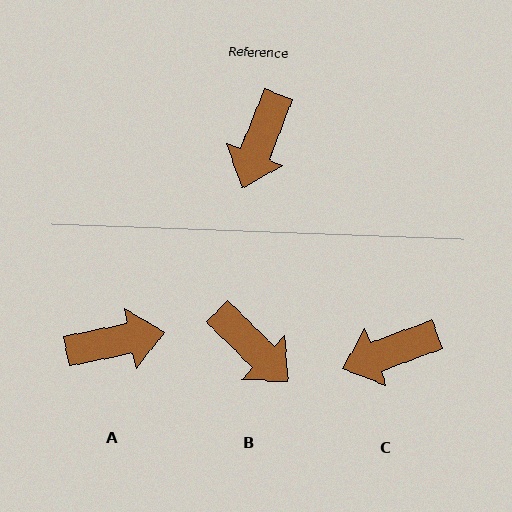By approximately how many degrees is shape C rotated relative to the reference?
Approximately 48 degrees clockwise.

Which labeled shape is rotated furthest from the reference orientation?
A, about 123 degrees away.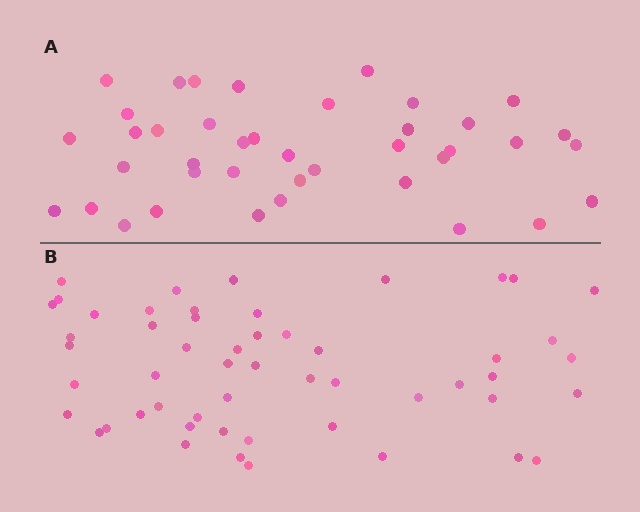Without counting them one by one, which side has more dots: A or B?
Region B (the bottom region) has more dots.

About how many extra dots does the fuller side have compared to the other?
Region B has approximately 15 more dots than region A.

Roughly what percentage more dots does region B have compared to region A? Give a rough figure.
About 30% more.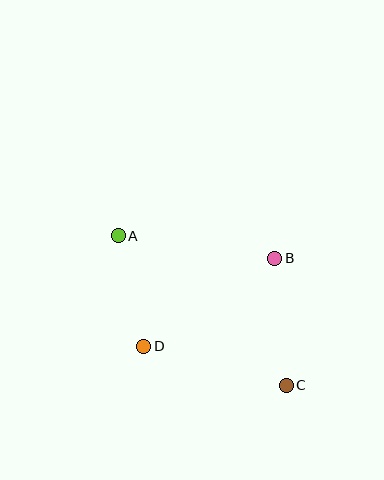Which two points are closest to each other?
Points A and D are closest to each other.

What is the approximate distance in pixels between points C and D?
The distance between C and D is approximately 148 pixels.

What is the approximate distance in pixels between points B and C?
The distance between B and C is approximately 128 pixels.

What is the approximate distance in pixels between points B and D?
The distance between B and D is approximately 158 pixels.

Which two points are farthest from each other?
Points A and C are farthest from each other.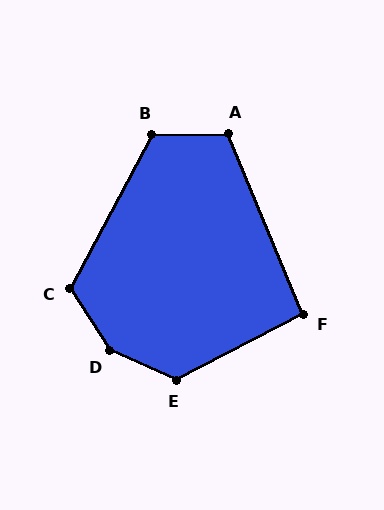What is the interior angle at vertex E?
Approximately 129 degrees (obtuse).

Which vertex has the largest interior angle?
D, at approximately 146 degrees.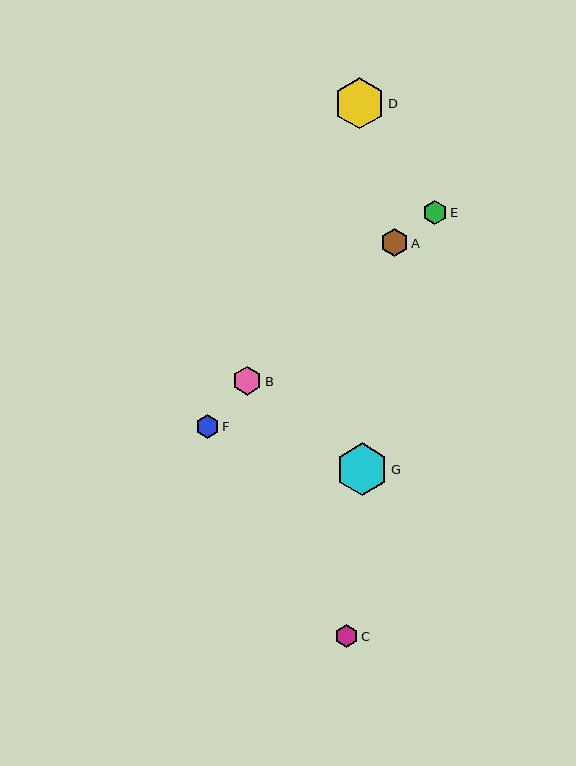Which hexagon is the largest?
Hexagon G is the largest with a size of approximately 53 pixels.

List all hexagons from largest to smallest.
From largest to smallest: G, D, B, A, F, E, C.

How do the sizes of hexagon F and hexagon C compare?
Hexagon F and hexagon C are approximately the same size.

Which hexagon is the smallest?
Hexagon C is the smallest with a size of approximately 23 pixels.